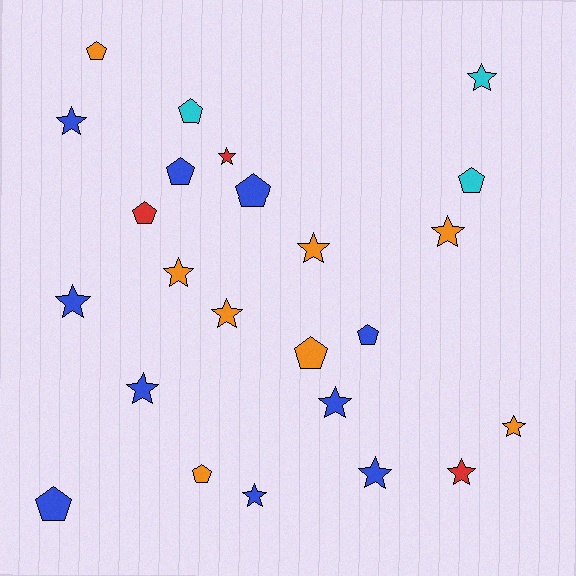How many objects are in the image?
There are 24 objects.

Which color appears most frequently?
Blue, with 10 objects.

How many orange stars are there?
There are 5 orange stars.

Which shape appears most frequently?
Star, with 14 objects.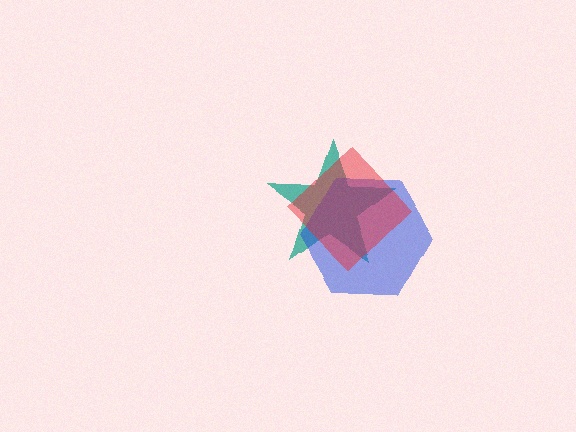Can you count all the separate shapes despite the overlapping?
Yes, there are 3 separate shapes.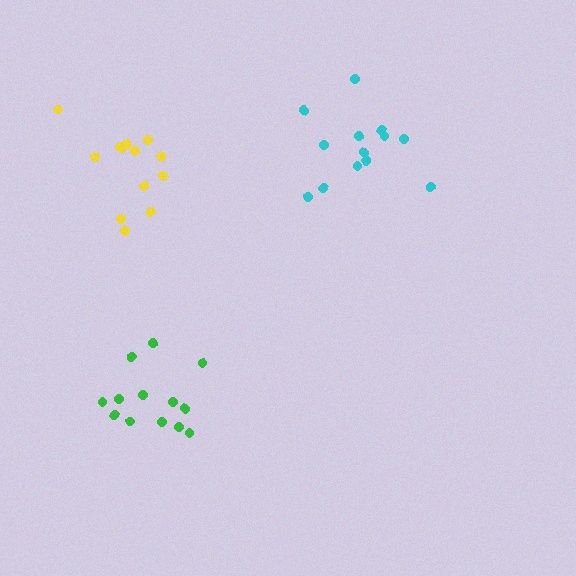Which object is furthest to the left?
The yellow cluster is leftmost.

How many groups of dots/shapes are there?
There are 3 groups.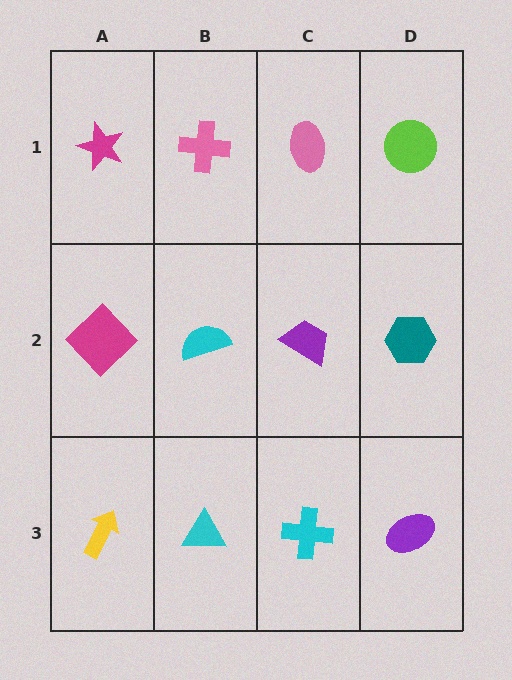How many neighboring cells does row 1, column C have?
3.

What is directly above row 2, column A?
A magenta star.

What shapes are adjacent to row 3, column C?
A purple trapezoid (row 2, column C), a cyan triangle (row 3, column B), a purple ellipse (row 3, column D).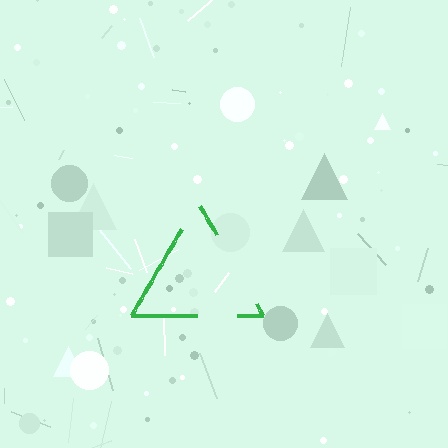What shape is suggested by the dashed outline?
The dashed outline suggests a triangle.